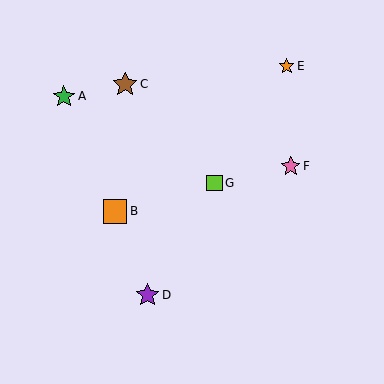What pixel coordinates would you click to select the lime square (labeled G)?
Click at (214, 183) to select the lime square G.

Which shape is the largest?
The brown star (labeled C) is the largest.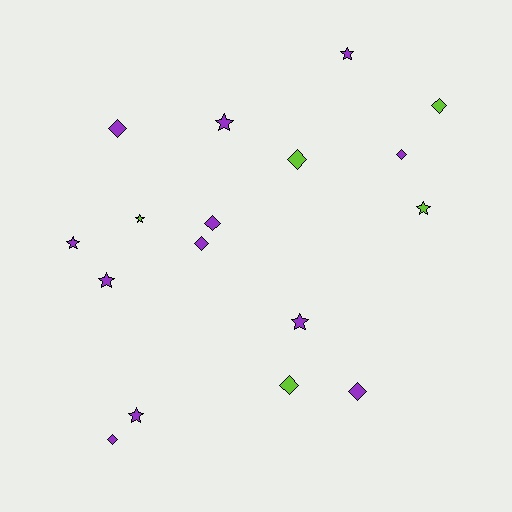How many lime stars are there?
There are 2 lime stars.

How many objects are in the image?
There are 17 objects.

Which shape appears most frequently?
Diamond, with 9 objects.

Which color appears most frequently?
Purple, with 12 objects.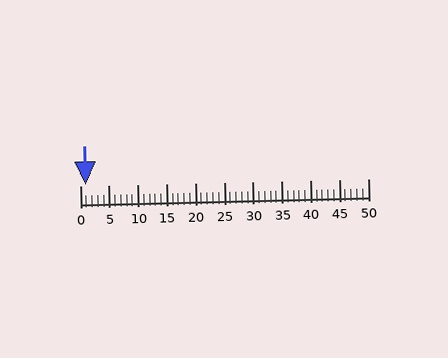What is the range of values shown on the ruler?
The ruler shows values from 0 to 50.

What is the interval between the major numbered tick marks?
The major tick marks are spaced 5 units apart.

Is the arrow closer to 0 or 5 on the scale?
The arrow is closer to 0.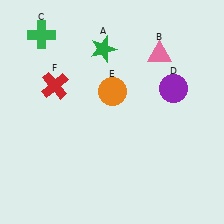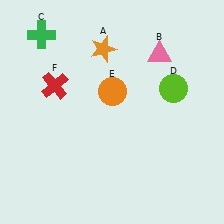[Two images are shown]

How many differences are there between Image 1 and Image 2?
There are 2 differences between the two images.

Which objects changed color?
A changed from green to orange. D changed from purple to lime.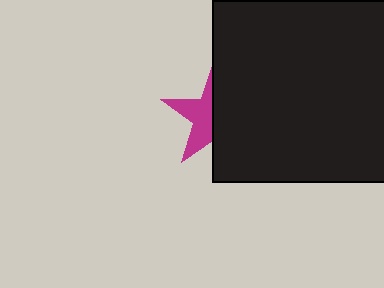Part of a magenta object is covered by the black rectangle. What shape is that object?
It is a star.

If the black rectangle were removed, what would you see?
You would see the complete magenta star.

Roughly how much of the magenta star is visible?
A small part of it is visible (roughly 43%).